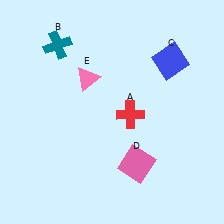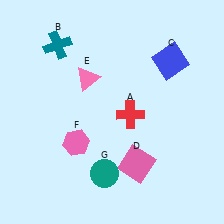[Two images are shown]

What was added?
A pink hexagon (F), a teal circle (G) were added in Image 2.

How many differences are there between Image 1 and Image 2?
There are 2 differences between the two images.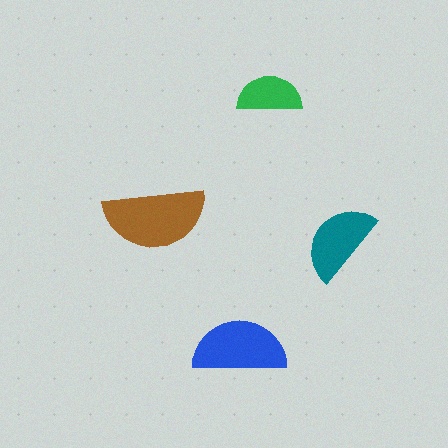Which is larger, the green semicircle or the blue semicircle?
The blue one.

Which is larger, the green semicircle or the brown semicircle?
The brown one.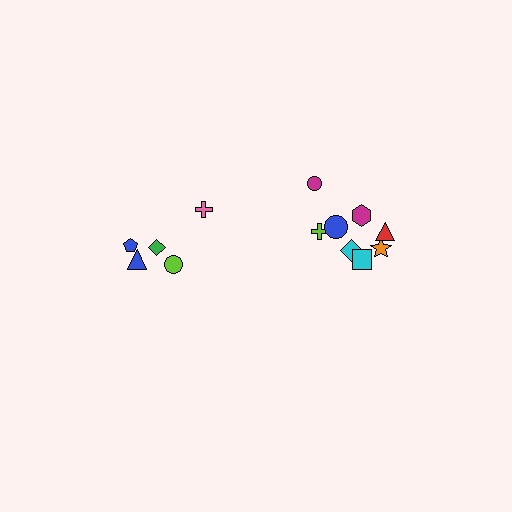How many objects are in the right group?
There are 8 objects.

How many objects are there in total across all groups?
There are 13 objects.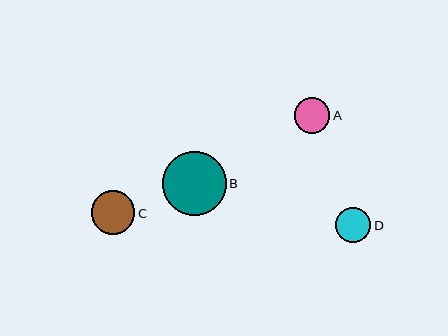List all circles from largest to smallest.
From largest to smallest: B, C, A, D.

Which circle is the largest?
Circle B is the largest with a size of approximately 64 pixels.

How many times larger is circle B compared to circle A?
Circle B is approximately 1.8 times the size of circle A.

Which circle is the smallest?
Circle D is the smallest with a size of approximately 35 pixels.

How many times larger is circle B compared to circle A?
Circle B is approximately 1.8 times the size of circle A.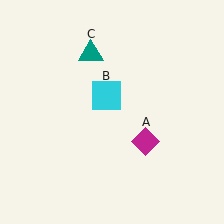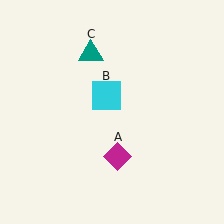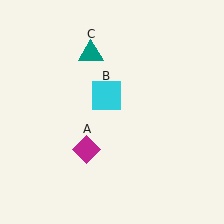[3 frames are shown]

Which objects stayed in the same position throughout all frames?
Cyan square (object B) and teal triangle (object C) remained stationary.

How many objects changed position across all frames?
1 object changed position: magenta diamond (object A).